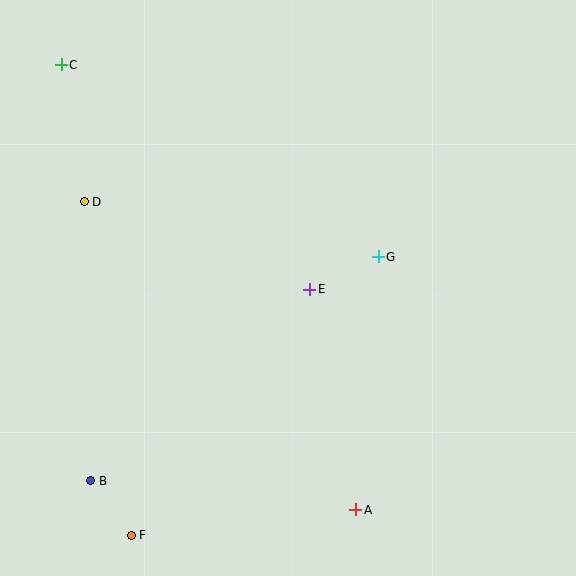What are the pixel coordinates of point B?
Point B is at (91, 481).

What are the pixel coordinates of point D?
Point D is at (84, 202).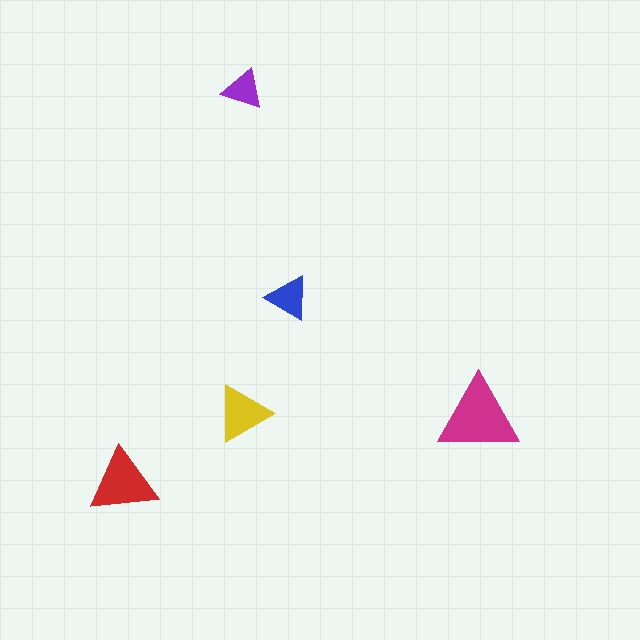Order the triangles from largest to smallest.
the magenta one, the red one, the yellow one, the blue one, the purple one.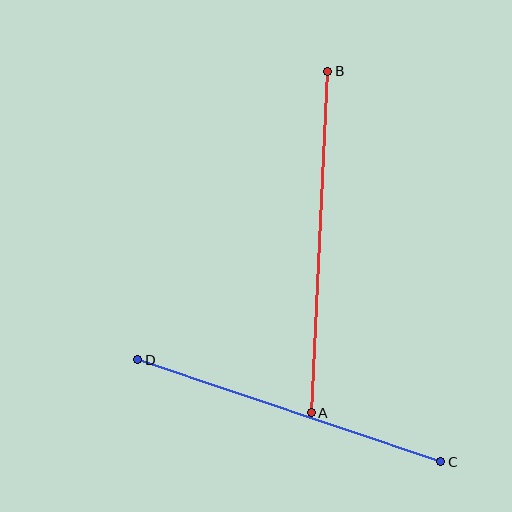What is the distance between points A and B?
The distance is approximately 342 pixels.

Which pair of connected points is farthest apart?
Points A and B are farthest apart.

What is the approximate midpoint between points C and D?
The midpoint is at approximately (289, 411) pixels.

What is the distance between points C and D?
The distance is approximately 320 pixels.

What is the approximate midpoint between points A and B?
The midpoint is at approximately (320, 242) pixels.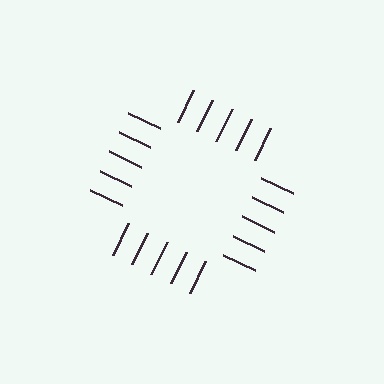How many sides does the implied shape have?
4 sides — the line-ends trace a square.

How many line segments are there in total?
20 — 5 along each of the 4 edges.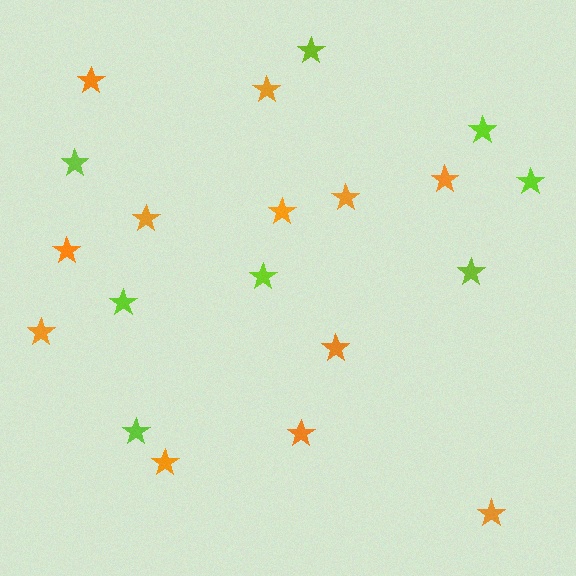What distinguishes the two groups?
There are 2 groups: one group of lime stars (8) and one group of orange stars (12).